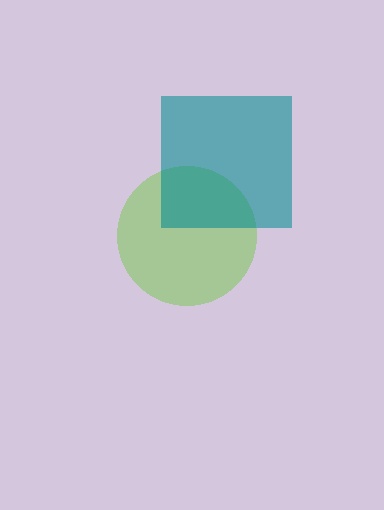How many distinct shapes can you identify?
There are 2 distinct shapes: a lime circle, a teal square.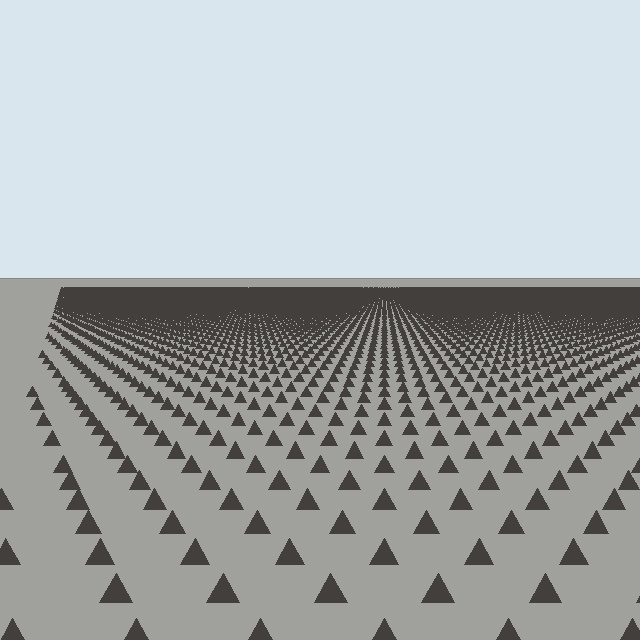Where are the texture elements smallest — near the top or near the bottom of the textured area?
Near the top.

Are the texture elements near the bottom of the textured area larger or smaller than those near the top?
Larger. Near the bottom, elements are closer to the viewer and appear at a bigger on-screen size.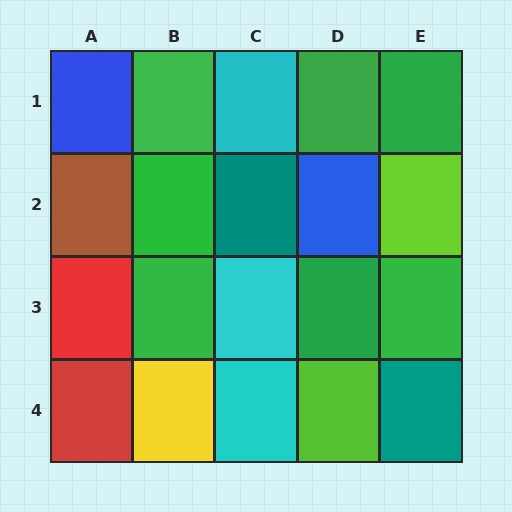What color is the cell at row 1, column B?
Green.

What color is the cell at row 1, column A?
Blue.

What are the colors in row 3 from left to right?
Red, green, cyan, green, green.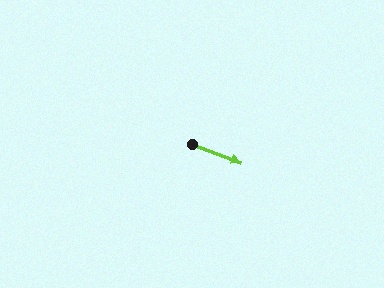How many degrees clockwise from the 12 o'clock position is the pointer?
Approximately 111 degrees.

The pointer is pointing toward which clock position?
Roughly 4 o'clock.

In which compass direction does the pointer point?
East.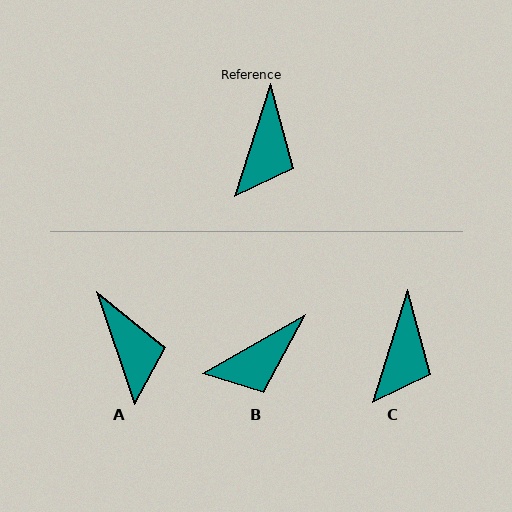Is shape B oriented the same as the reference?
No, it is off by about 43 degrees.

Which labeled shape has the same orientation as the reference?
C.